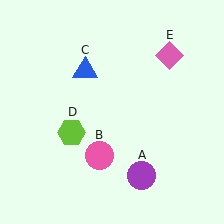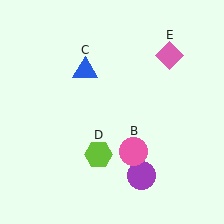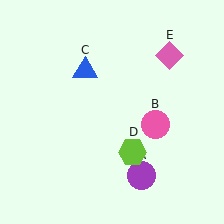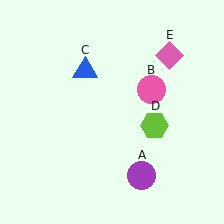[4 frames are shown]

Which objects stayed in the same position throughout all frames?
Purple circle (object A) and blue triangle (object C) and pink diamond (object E) remained stationary.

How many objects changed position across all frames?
2 objects changed position: pink circle (object B), lime hexagon (object D).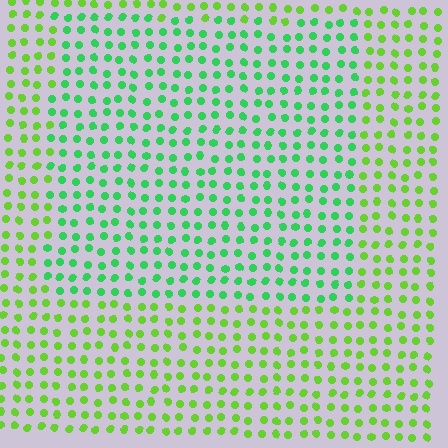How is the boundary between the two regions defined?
The boundary is defined purely by a slight shift in hue (about 37 degrees). Spacing, size, and orientation are identical on both sides.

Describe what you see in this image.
The image is filled with small lime elements in a uniform arrangement. A rectangle-shaped region is visible where the elements are tinted to a slightly different hue, forming a subtle color boundary.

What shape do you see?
I see a rectangle.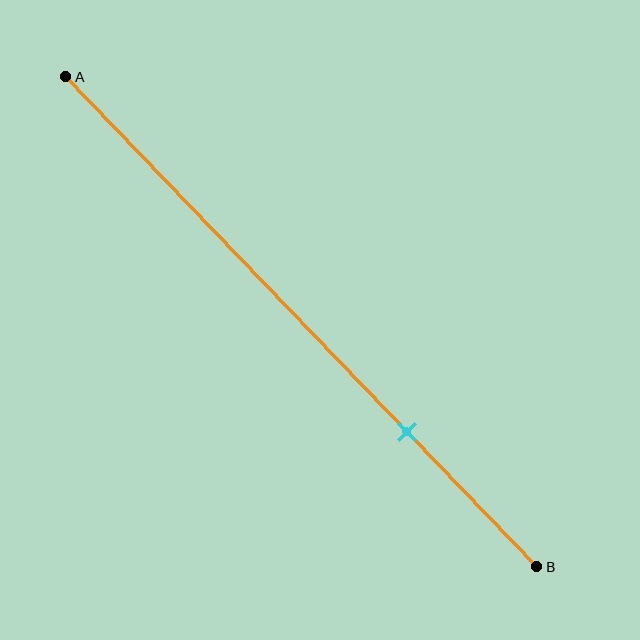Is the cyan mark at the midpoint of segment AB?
No, the mark is at about 70% from A, not at the 50% midpoint.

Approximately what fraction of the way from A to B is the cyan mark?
The cyan mark is approximately 70% of the way from A to B.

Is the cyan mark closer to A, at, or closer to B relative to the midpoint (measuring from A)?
The cyan mark is closer to point B than the midpoint of segment AB.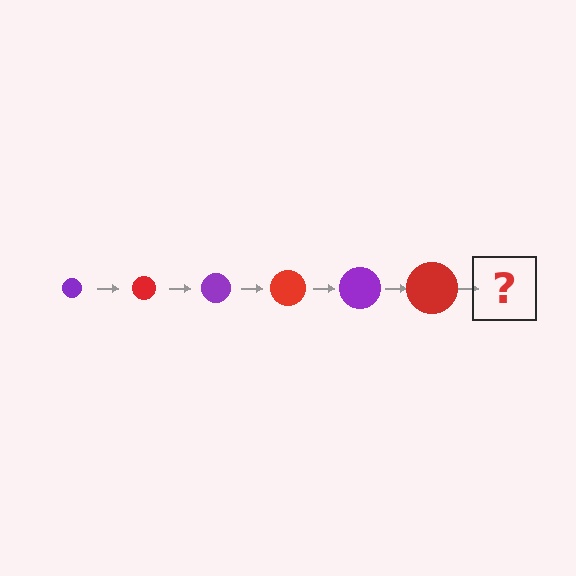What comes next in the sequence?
The next element should be a purple circle, larger than the previous one.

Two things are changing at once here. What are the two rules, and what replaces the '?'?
The two rules are that the circle grows larger each step and the color cycles through purple and red. The '?' should be a purple circle, larger than the previous one.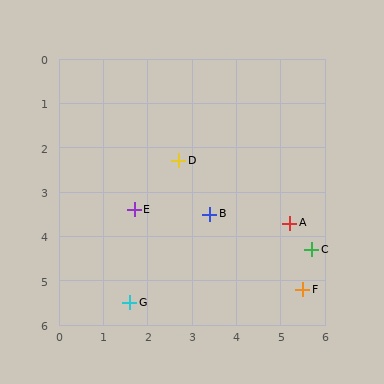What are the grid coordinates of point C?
Point C is at approximately (5.7, 4.3).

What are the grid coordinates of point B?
Point B is at approximately (3.4, 3.5).